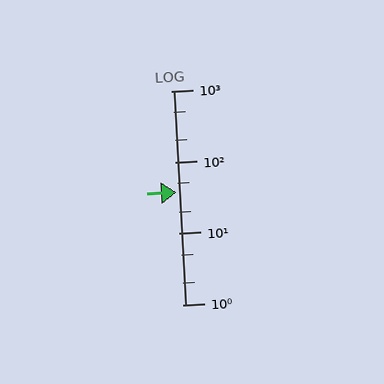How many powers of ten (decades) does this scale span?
The scale spans 3 decades, from 1 to 1000.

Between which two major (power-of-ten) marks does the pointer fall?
The pointer is between 10 and 100.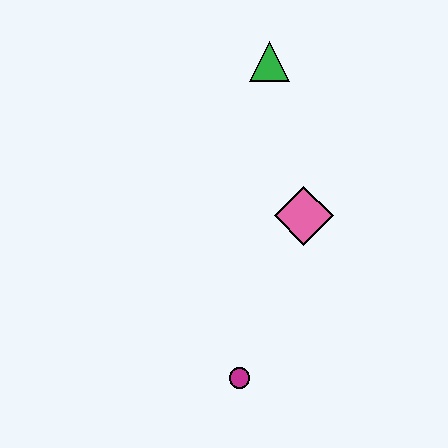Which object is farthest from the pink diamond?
The magenta circle is farthest from the pink diamond.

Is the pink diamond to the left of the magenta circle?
No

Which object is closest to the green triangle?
The pink diamond is closest to the green triangle.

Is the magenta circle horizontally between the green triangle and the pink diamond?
No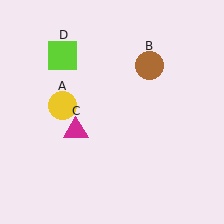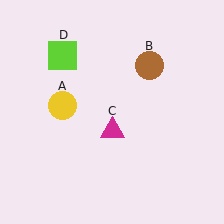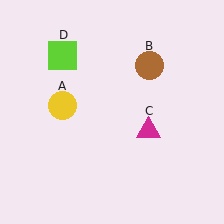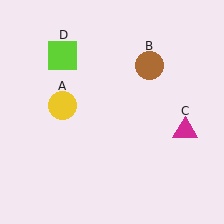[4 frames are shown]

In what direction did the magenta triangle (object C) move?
The magenta triangle (object C) moved right.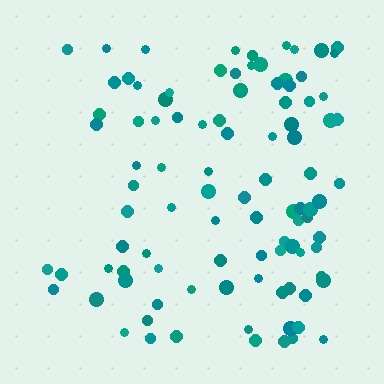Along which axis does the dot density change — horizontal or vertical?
Horizontal.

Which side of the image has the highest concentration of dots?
The right.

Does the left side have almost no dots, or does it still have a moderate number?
Still a moderate number, just noticeably fewer than the right.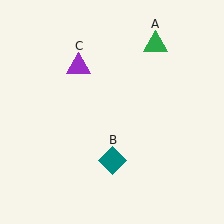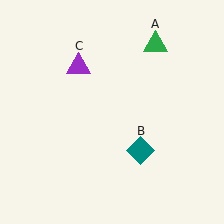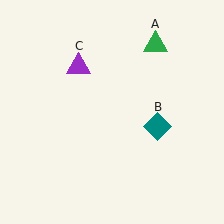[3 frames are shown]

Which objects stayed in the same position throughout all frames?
Green triangle (object A) and purple triangle (object C) remained stationary.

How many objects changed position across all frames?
1 object changed position: teal diamond (object B).